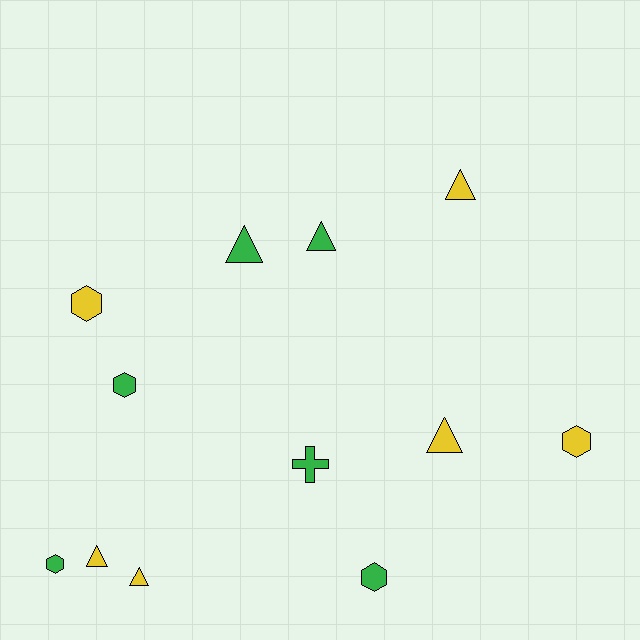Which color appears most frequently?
Yellow, with 6 objects.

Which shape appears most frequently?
Triangle, with 6 objects.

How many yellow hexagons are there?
There are 2 yellow hexagons.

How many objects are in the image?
There are 12 objects.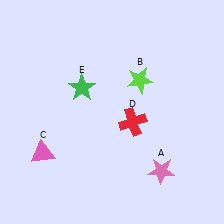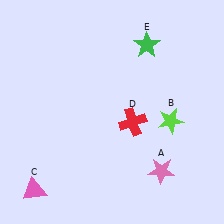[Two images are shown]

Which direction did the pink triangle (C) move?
The pink triangle (C) moved down.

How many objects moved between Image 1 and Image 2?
3 objects moved between the two images.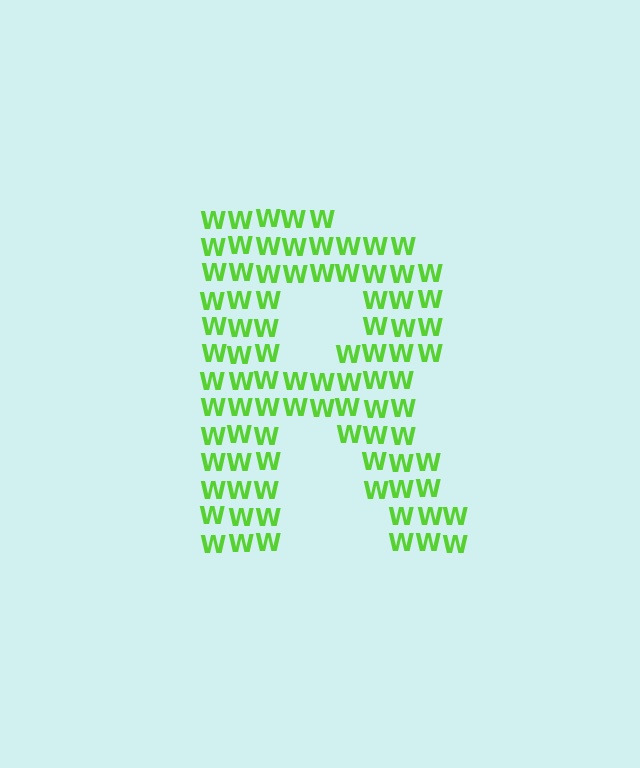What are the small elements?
The small elements are letter W's.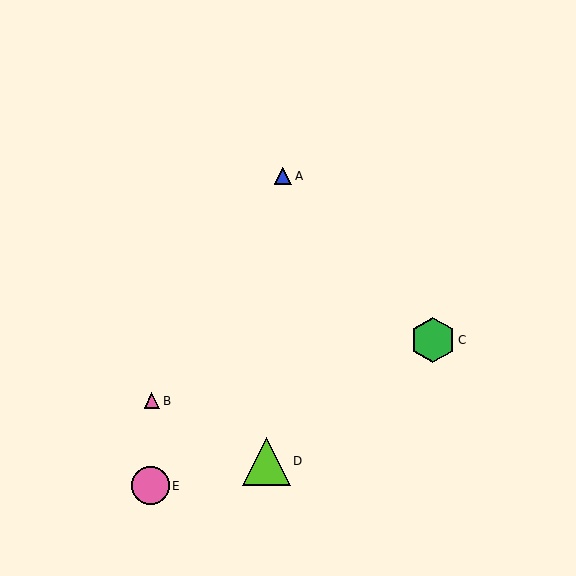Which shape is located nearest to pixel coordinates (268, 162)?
The blue triangle (labeled A) at (283, 176) is nearest to that location.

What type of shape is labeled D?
Shape D is a lime triangle.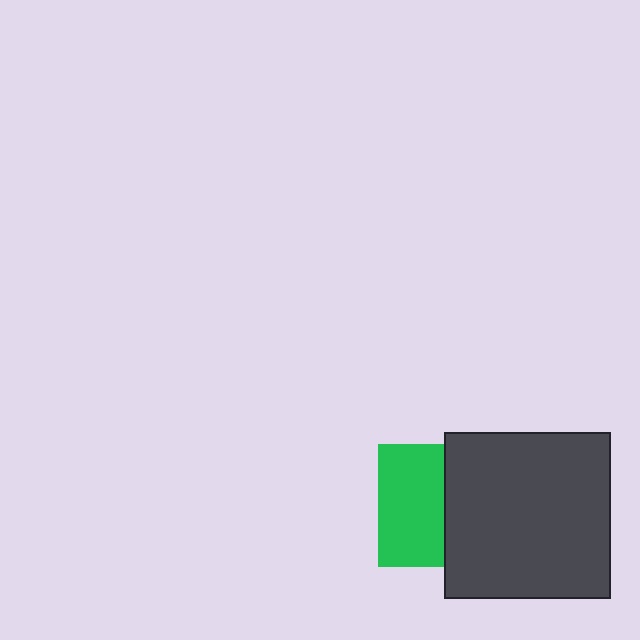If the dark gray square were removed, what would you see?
You would see the complete green square.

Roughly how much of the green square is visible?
About half of it is visible (roughly 53%).